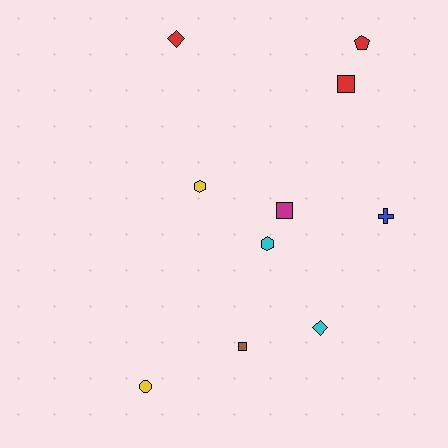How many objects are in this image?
There are 10 objects.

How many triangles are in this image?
There are no triangles.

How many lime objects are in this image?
There are no lime objects.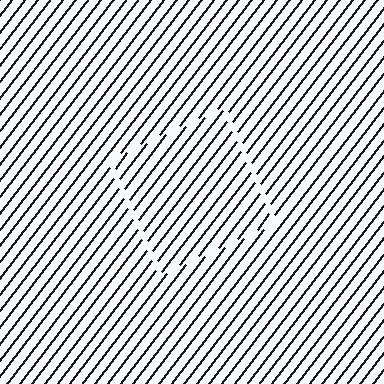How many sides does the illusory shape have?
4 sides — the line-ends trace a square.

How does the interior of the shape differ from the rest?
The interior of the shape contains the same grating, shifted by half a period — the contour is defined by the phase discontinuity where line-ends from the inner and outer gratings abut.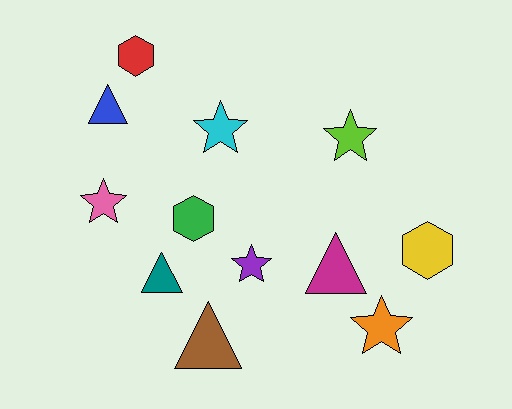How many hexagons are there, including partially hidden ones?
There are 3 hexagons.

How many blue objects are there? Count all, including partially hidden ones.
There is 1 blue object.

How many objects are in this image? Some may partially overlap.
There are 12 objects.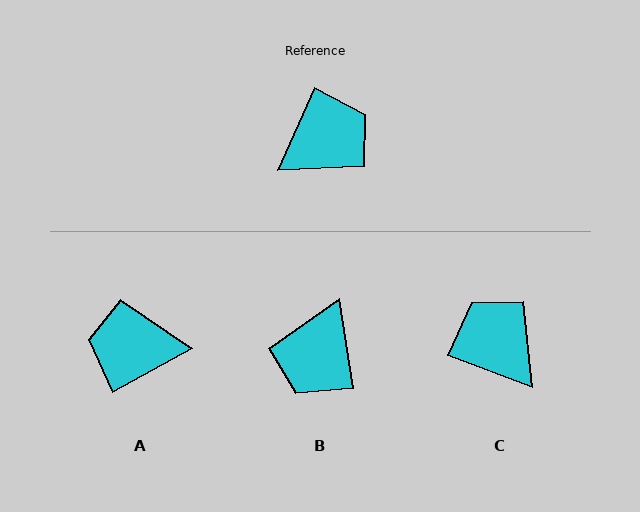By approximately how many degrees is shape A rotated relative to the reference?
Approximately 143 degrees counter-clockwise.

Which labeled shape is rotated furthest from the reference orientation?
B, about 147 degrees away.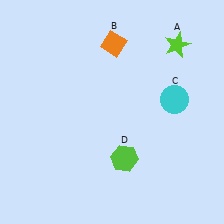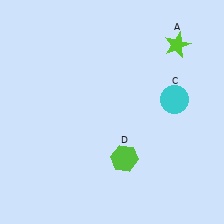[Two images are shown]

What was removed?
The orange diamond (B) was removed in Image 2.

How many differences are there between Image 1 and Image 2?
There is 1 difference between the two images.